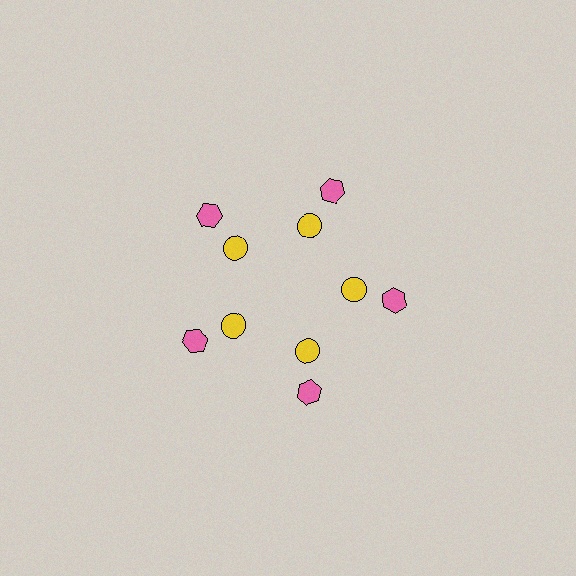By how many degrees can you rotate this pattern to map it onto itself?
The pattern maps onto itself every 72 degrees of rotation.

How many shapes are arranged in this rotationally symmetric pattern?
There are 10 shapes, arranged in 5 groups of 2.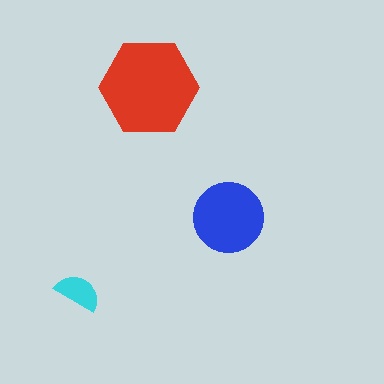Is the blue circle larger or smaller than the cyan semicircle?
Larger.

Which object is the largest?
The red hexagon.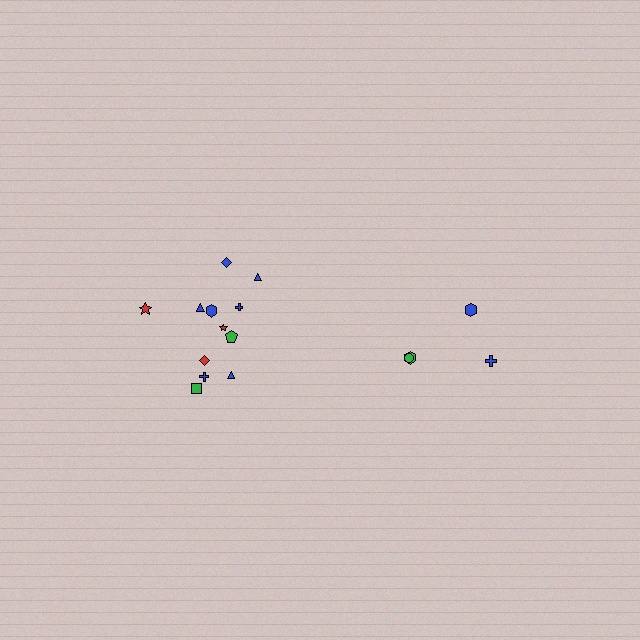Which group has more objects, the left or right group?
The left group.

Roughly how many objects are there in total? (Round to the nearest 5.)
Roughly 15 objects in total.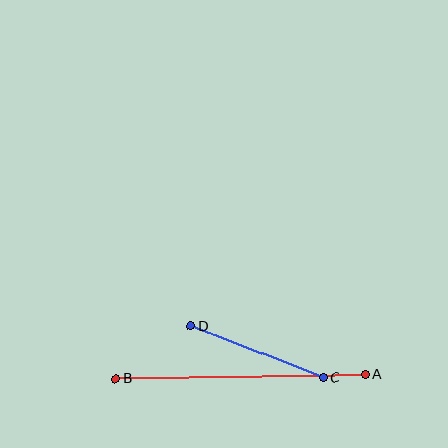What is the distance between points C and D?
The distance is approximately 141 pixels.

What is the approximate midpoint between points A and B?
The midpoint is at approximately (241, 377) pixels.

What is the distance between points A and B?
The distance is approximately 249 pixels.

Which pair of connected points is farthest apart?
Points A and B are farthest apart.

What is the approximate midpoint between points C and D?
The midpoint is at approximately (257, 352) pixels.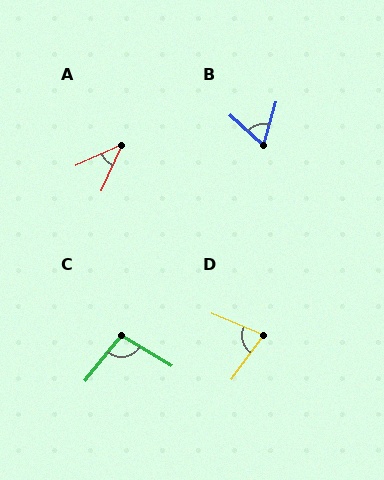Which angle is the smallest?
A, at approximately 41 degrees.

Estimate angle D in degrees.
Approximately 76 degrees.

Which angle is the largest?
C, at approximately 97 degrees.